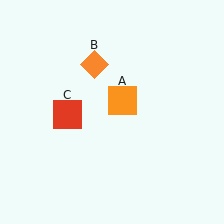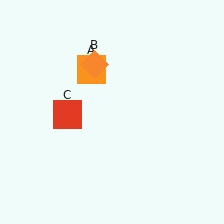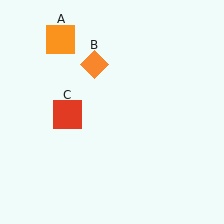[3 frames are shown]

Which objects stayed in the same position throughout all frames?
Orange diamond (object B) and red square (object C) remained stationary.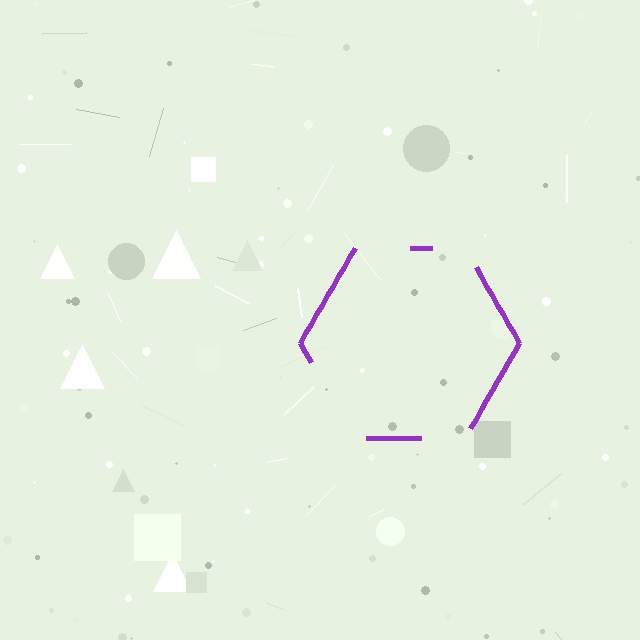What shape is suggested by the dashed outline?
The dashed outline suggests a hexagon.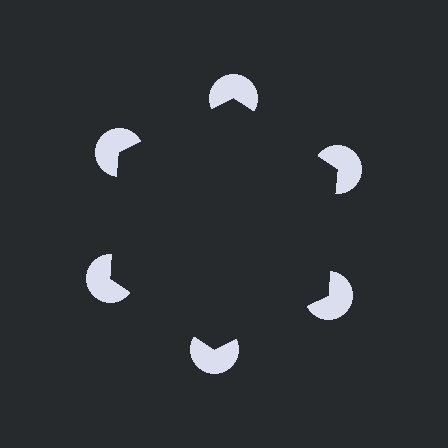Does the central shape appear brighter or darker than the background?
It typically appears slightly darker than the background, even though no actual brightness change is drawn.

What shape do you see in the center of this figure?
An illusory hexagon — its edges are inferred from the aligned wedge cuts in the pac-man discs, not physically drawn.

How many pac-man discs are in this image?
There are 6 — one at each vertex of the illusory hexagon.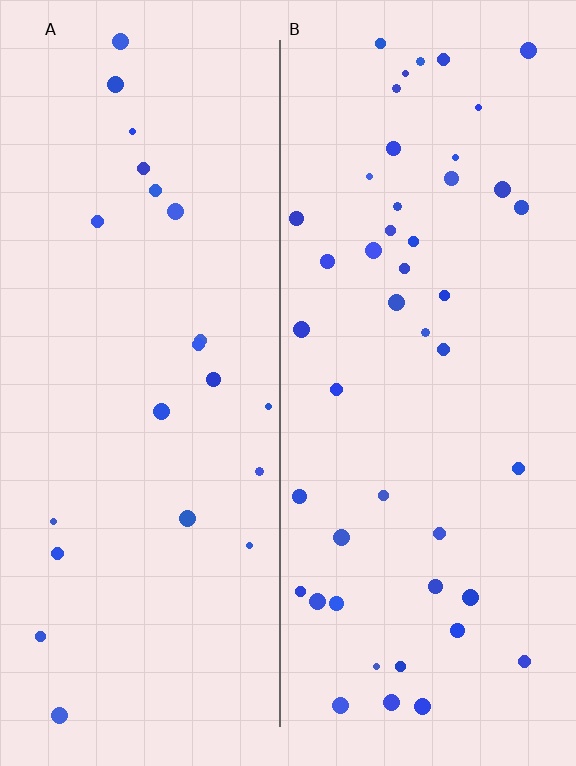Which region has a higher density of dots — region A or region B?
B (the right).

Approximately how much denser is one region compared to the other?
Approximately 2.1× — region B over region A.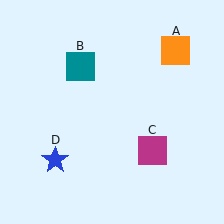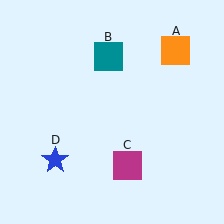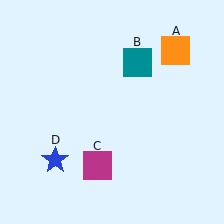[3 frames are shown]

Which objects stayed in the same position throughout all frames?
Orange square (object A) and blue star (object D) remained stationary.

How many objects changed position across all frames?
2 objects changed position: teal square (object B), magenta square (object C).